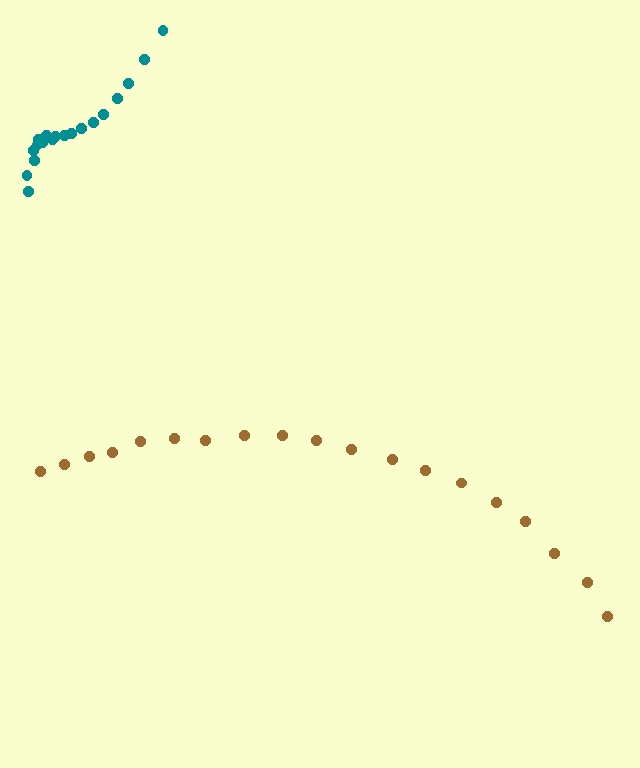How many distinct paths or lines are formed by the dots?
There are 2 distinct paths.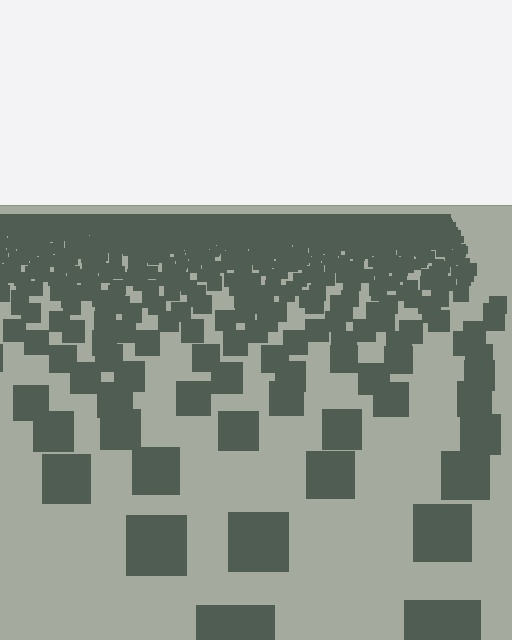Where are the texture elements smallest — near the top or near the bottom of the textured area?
Near the top.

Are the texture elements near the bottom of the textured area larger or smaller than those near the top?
Larger. Near the bottom, elements are closer to the viewer and appear at a bigger on-screen size.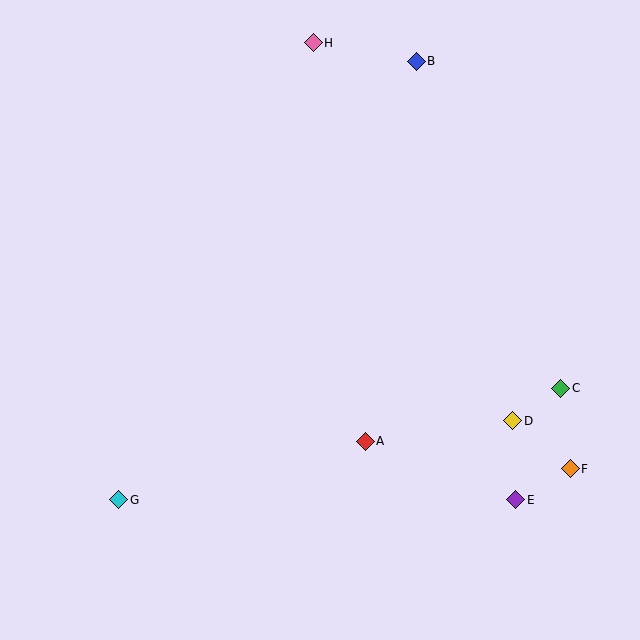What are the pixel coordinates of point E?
Point E is at (516, 500).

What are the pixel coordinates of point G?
Point G is at (119, 500).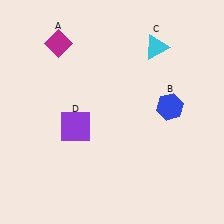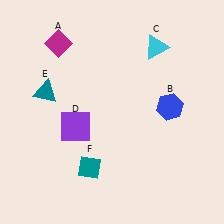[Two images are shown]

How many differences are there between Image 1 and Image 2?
There are 2 differences between the two images.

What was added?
A teal triangle (E), a teal diamond (F) were added in Image 2.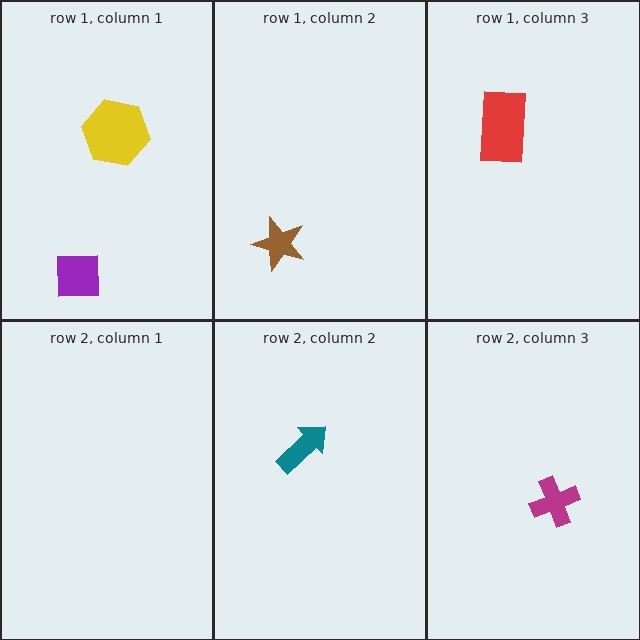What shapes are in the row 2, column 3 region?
The magenta cross.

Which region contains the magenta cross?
The row 2, column 3 region.